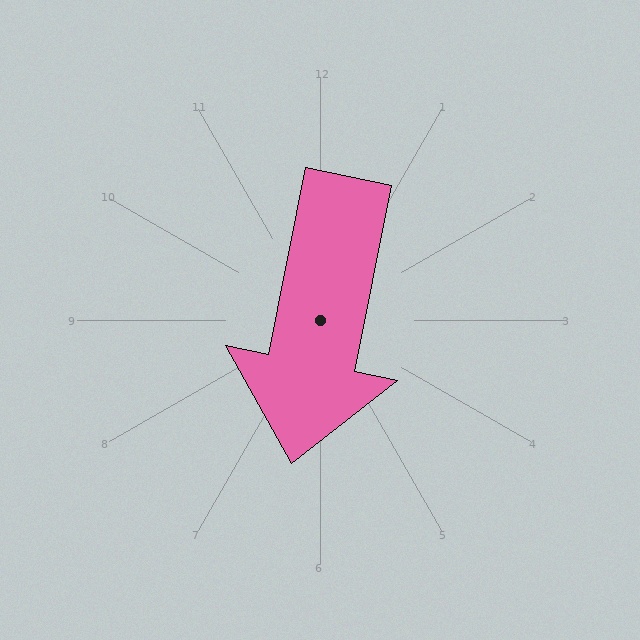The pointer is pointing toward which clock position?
Roughly 6 o'clock.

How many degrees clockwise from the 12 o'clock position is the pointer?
Approximately 191 degrees.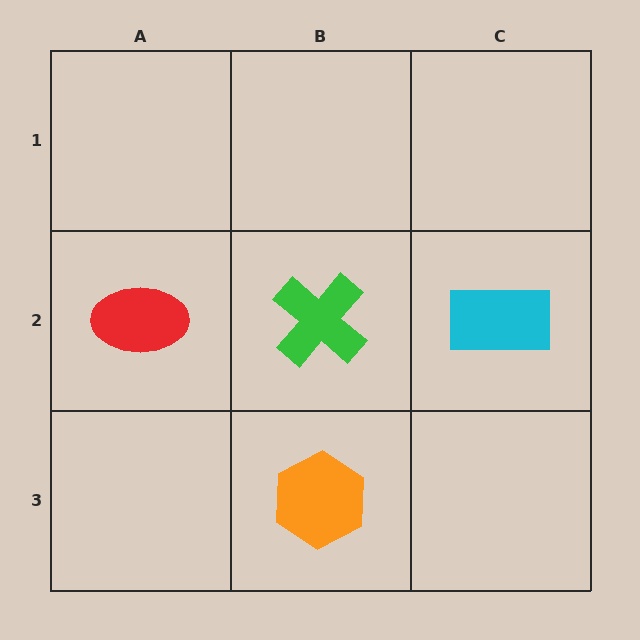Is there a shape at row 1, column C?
No, that cell is empty.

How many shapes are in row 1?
0 shapes.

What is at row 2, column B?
A green cross.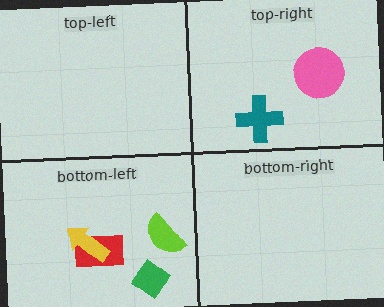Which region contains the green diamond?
The bottom-left region.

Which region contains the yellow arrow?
The bottom-left region.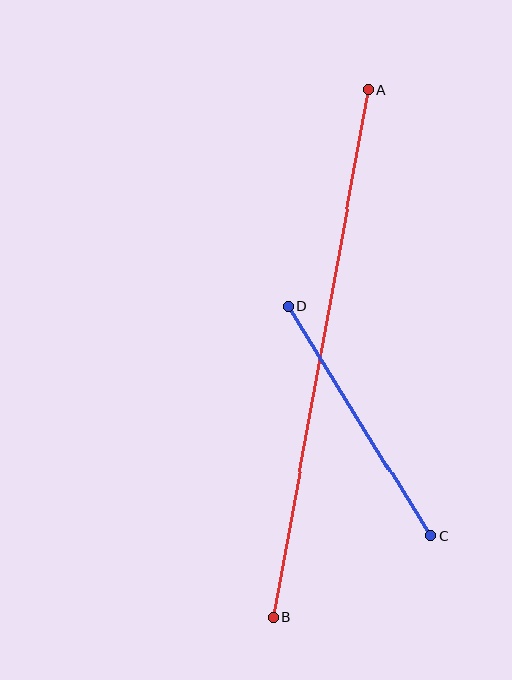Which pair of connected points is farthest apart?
Points A and B are farthest apart.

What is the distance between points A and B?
The distance is approximately 536 pixels.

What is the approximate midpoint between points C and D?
The midpoint is at approximately (359, 421) pixels.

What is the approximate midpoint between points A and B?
The midpoint is at approximately (321, 353) pixels.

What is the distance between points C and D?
The distance is approximately 270 pixels.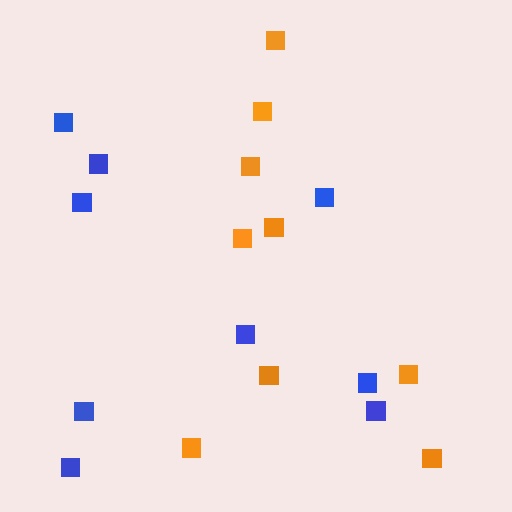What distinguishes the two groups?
There are 2 groups: one group of blue squares (9) and one group of orange squares (9).